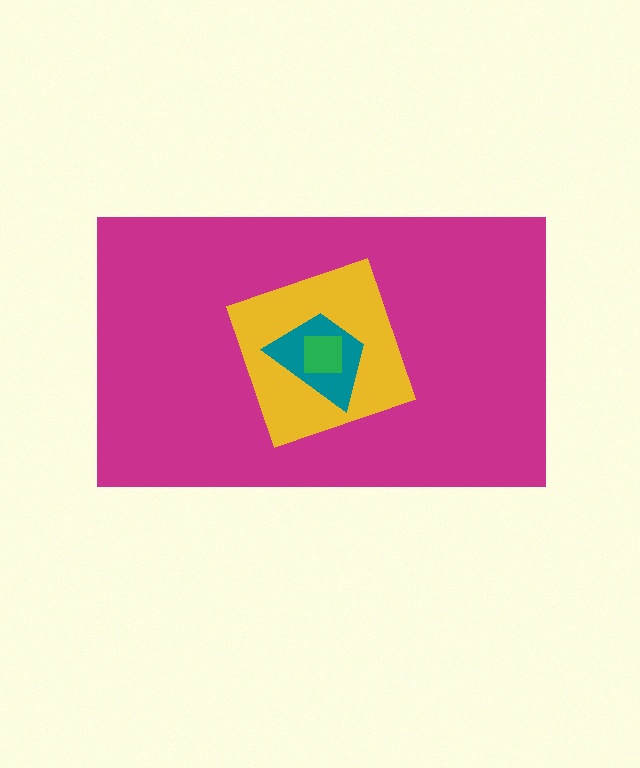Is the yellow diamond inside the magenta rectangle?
Yes.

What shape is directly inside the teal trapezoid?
The green square.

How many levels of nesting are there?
4.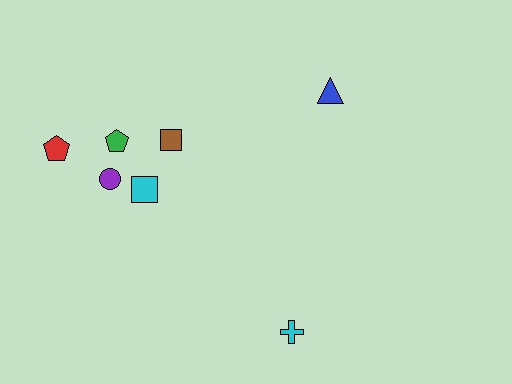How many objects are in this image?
There are 7 objects.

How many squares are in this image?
There are 2 squares.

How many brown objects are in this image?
There is 1 brown object.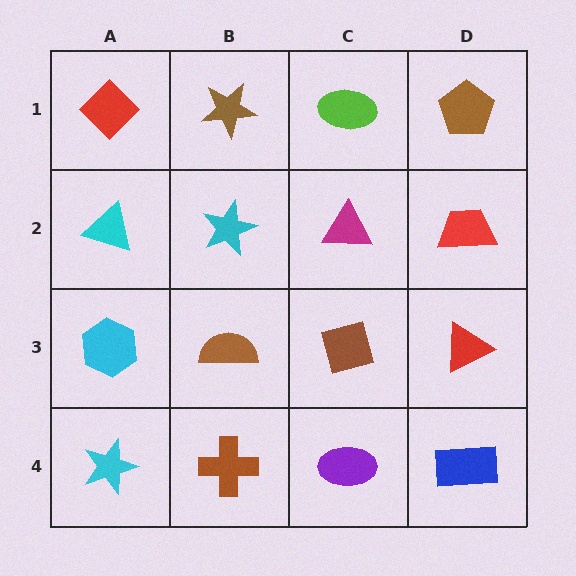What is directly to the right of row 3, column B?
A brown diamond.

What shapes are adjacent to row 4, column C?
A brown diamond (row 3, column C), a brown cross (row 4, column B), a blue rectangle (row 4, column D).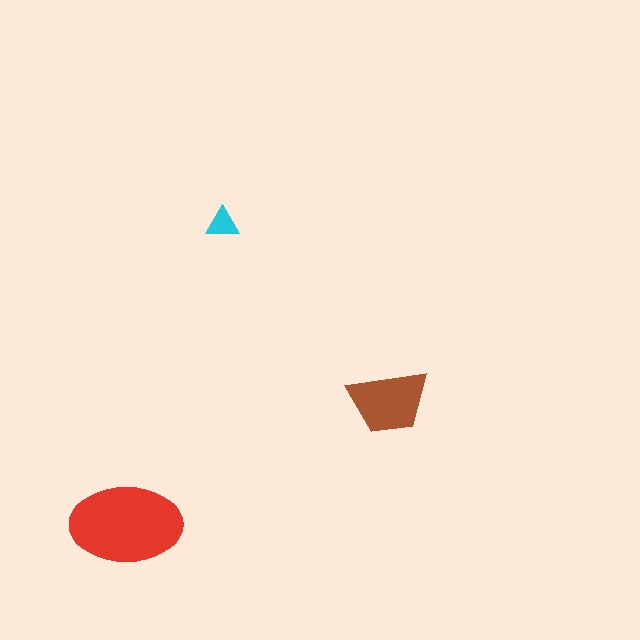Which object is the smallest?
The cyan triangle.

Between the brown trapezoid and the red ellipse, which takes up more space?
The red ellipse.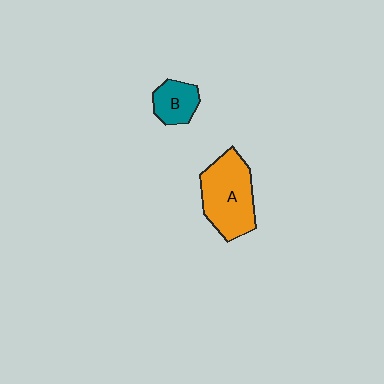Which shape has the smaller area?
Shape B (teal).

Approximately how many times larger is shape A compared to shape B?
Approximately 2.2 times.